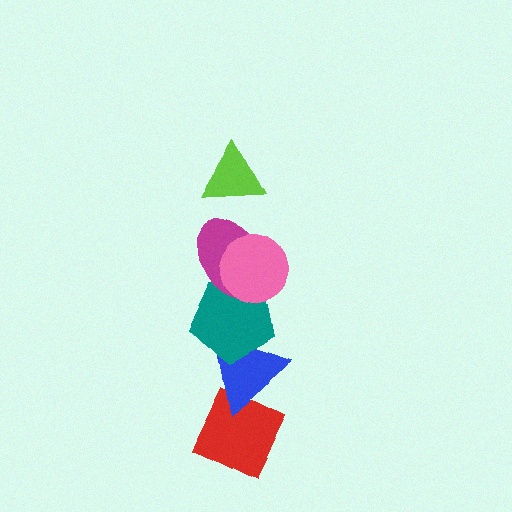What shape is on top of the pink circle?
The lime triangle is on top of the pink circle.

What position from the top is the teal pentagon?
The teal pentagon is 4th from the top.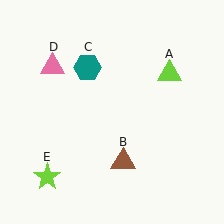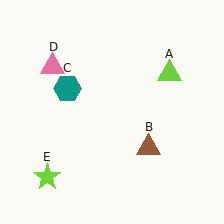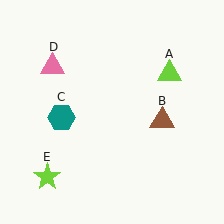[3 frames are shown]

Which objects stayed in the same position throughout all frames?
Lime triangle (object A) and pink triangle (object D) and lime star (object E) remained stationary.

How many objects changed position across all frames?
2 objects changed position: brown triangle (object B), teal hexagon (object C).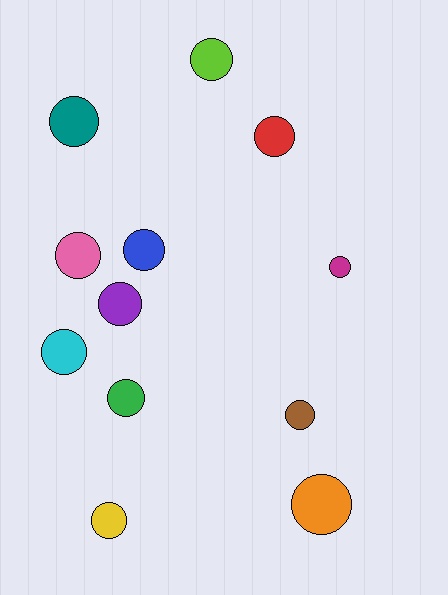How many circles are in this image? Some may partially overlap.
There are 12 circles.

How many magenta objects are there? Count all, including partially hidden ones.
There is 1 magenta object.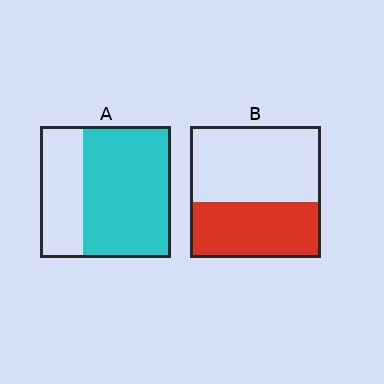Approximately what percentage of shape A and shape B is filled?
A is approximately 65% and B is approximately 40%.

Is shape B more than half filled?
No.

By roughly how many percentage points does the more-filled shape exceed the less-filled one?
By roughly 25 percentage points (A over B).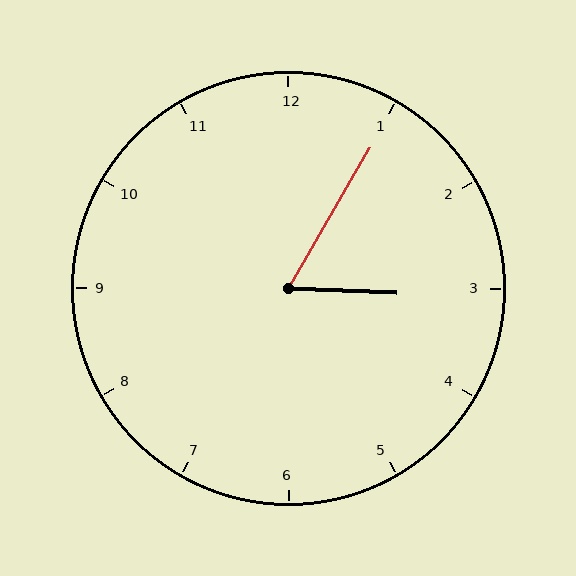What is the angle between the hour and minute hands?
Approximately 62 degrees.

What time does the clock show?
3:05.